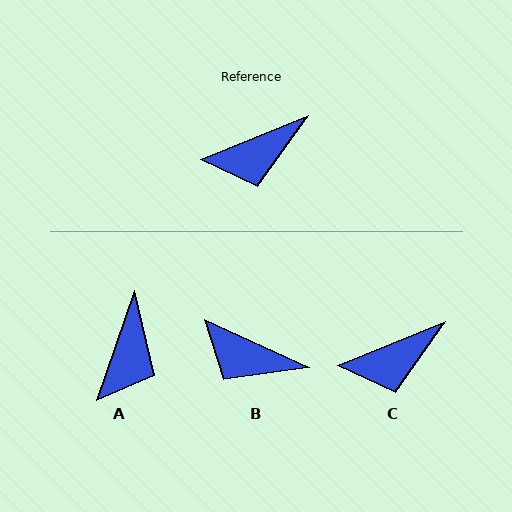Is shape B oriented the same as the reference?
No, it is off by about 47 degrees.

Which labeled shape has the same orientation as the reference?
C.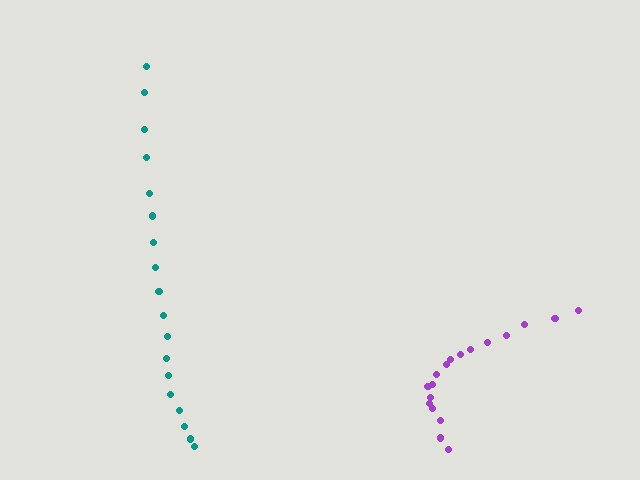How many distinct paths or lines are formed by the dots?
There are 2 distinct paths.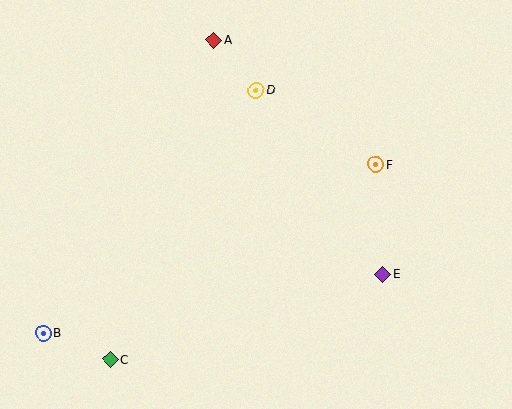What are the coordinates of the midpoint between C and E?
The midpoint between C and E is at (247, 317).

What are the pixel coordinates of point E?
Point E is at (383, 274).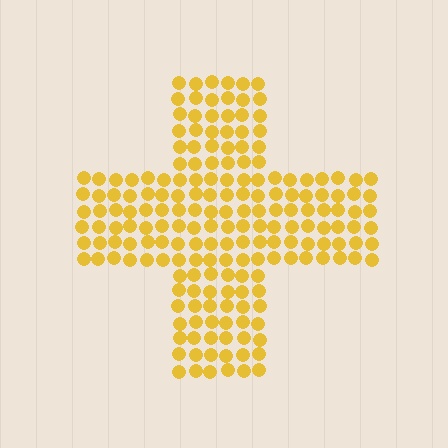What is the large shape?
The large shape is a cross.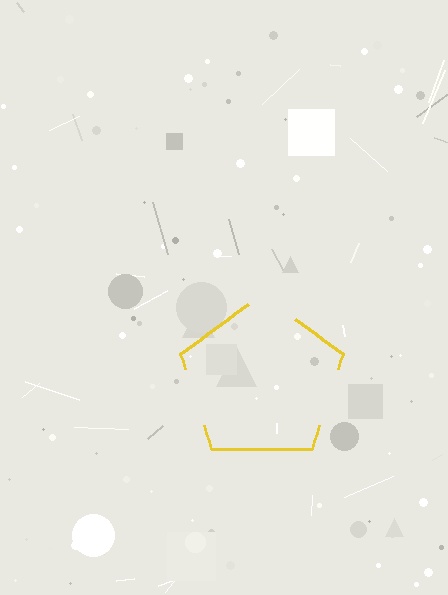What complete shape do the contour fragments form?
The contour fragments form a pentagon.